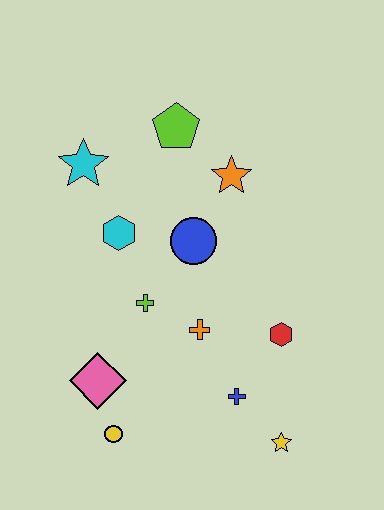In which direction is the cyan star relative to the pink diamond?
The cyan star is above the pink diamond.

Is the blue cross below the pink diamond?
Yes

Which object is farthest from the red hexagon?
The cyan star is farthest from the red hexagon.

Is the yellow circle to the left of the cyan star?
No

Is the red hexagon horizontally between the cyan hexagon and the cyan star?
No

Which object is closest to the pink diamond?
The yellow circle is closest to the pink diamond.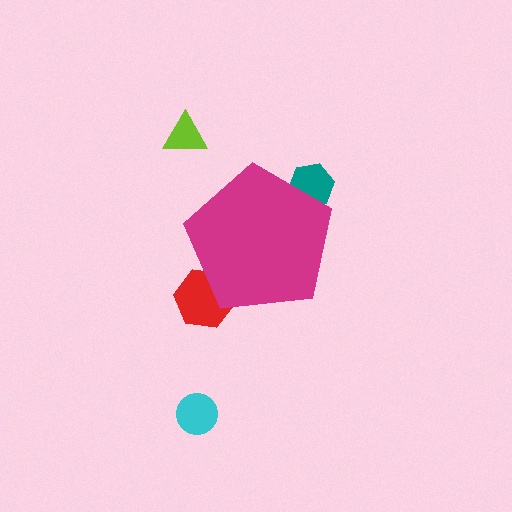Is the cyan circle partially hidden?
No, the cyan circle is fully visible.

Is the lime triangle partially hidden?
No, the lime triangle is fully visible.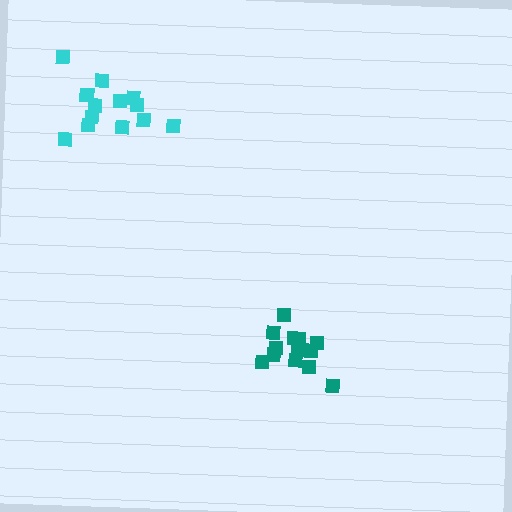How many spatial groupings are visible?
There are 2 spatial groupings.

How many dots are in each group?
Group 1: 14 dots, Group 2: 14 dots (28 total).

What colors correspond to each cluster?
The clusters are colored: cyan, teal.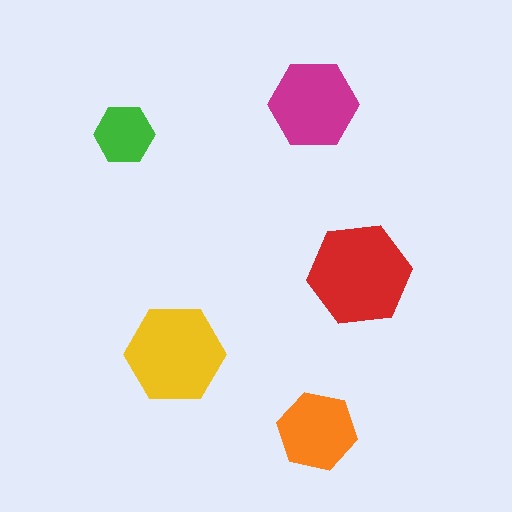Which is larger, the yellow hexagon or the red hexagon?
The red one.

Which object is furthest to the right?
The red hexagon is rightmost.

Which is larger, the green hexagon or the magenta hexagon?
The magenta one.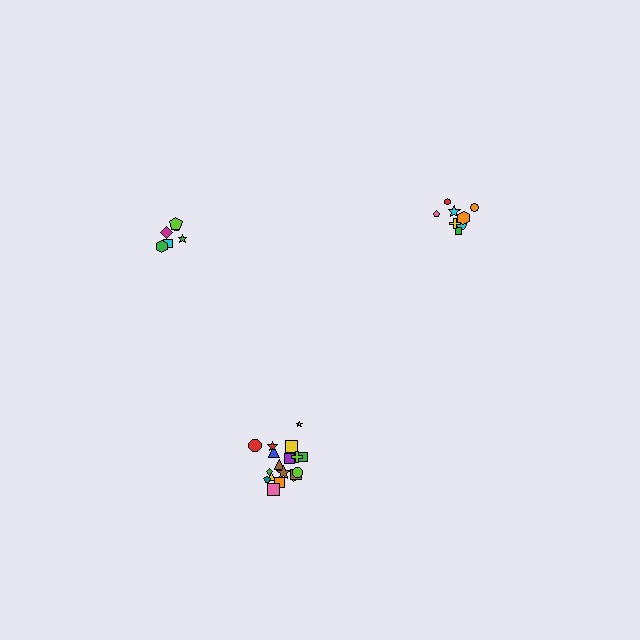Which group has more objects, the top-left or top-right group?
The top-right group.